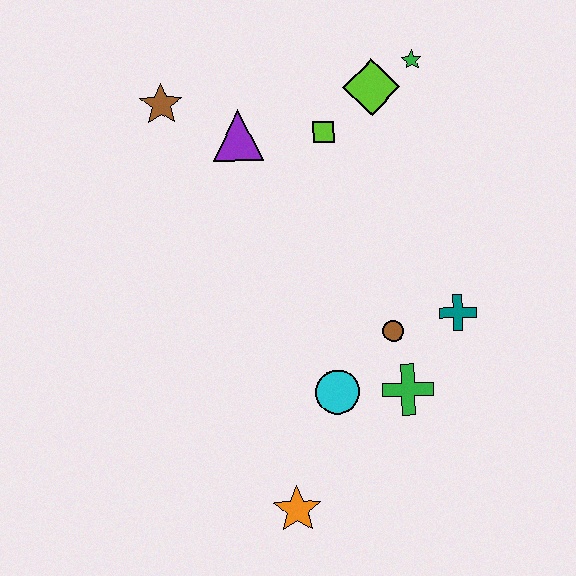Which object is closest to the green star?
The lime diamond is closest to the green star.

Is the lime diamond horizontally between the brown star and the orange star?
No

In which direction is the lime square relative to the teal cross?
The lime square is above the teal cross.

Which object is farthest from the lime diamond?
The orange star is farthest from the lime diamond.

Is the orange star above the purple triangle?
No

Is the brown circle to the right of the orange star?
Yes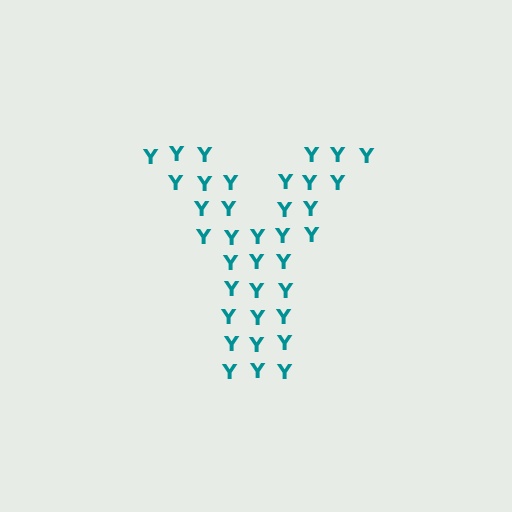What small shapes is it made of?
It is made of small letter Y's.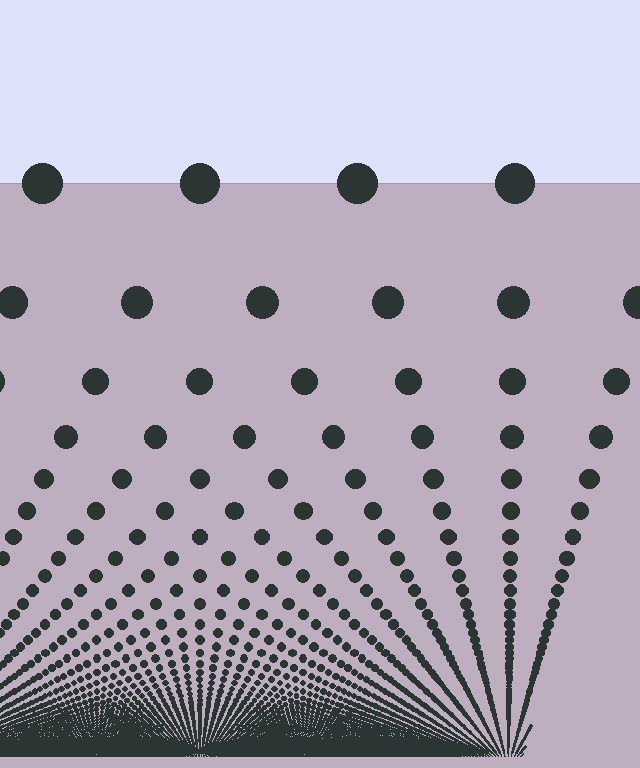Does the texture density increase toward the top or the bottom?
Density increases toward the bottom.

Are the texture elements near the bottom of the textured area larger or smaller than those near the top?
Smaller. The gradient is inverted — elements near the bottom are smaller and denser.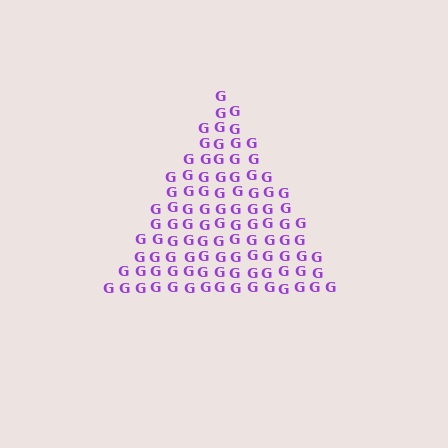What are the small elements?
The small elements are letter G's.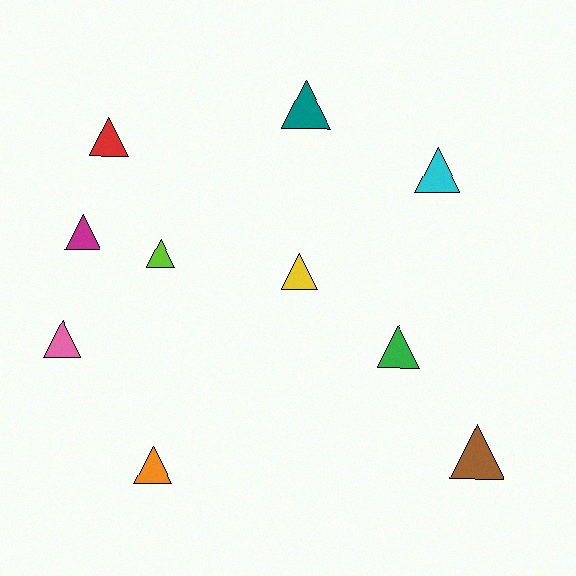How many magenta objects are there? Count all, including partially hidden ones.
There is 1 magenta object.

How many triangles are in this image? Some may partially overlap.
There are 10 triangles.